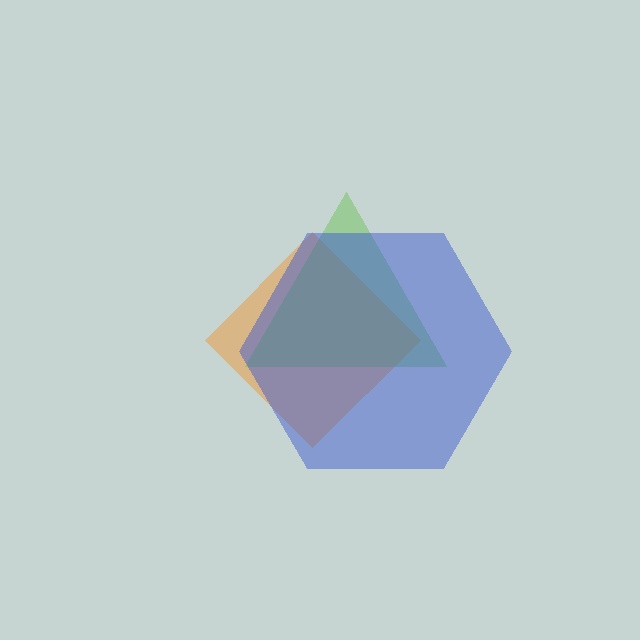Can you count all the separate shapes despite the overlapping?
Yes, there are 3 separate shapes.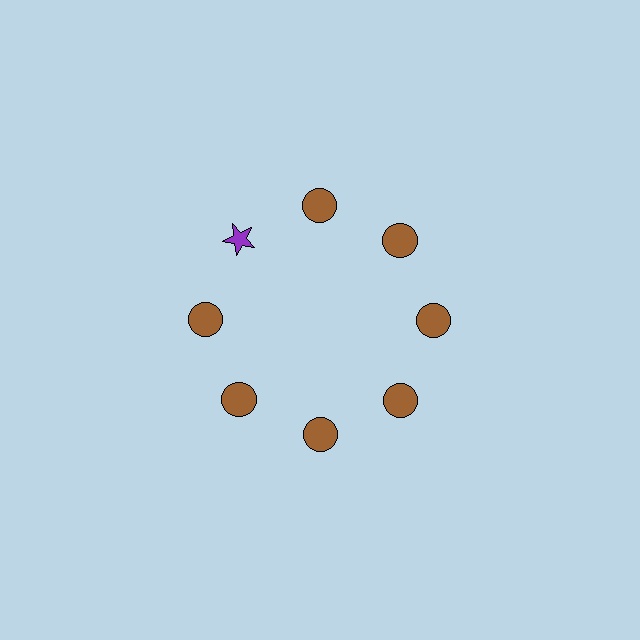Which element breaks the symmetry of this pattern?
The purple star at roughly the 10 o'clock position breaks the symmetry. All other shapes are brown circles.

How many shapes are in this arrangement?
There are 8 shapes arranged in a ring pattern.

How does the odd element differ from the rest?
It differs in both color (purple instead of brown) and shape (star instead of circle).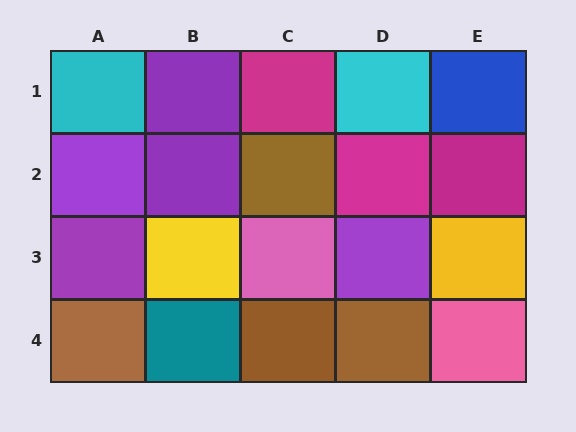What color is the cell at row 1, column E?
Blue.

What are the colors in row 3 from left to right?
Purple, yellow, pink, purple, yellow.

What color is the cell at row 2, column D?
Magenta.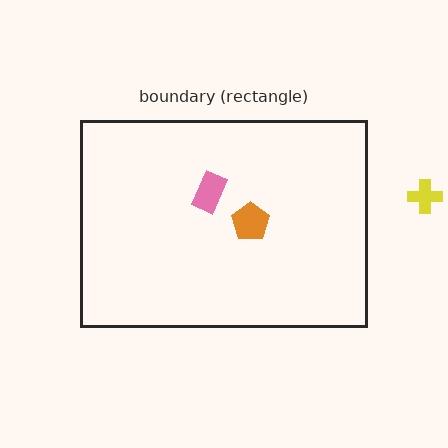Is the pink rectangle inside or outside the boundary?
Inside.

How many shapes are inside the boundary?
2 inside, 1 outside.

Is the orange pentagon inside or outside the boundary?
Inside.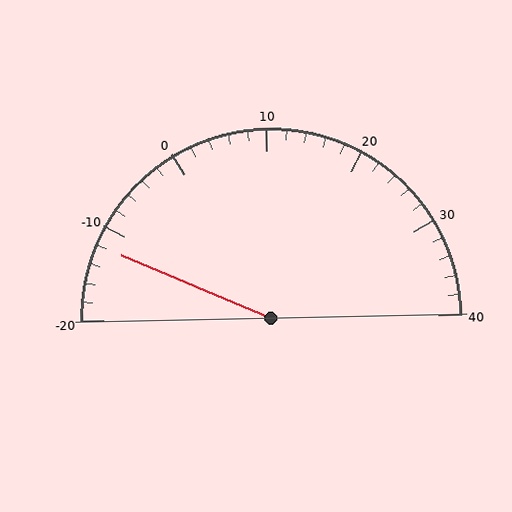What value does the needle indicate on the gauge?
The needle indicates approximately -12.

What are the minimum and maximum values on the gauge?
The gauge ranges from -20 to 40.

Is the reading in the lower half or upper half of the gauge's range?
The reading is in the lower half of the range (-20 to 40).